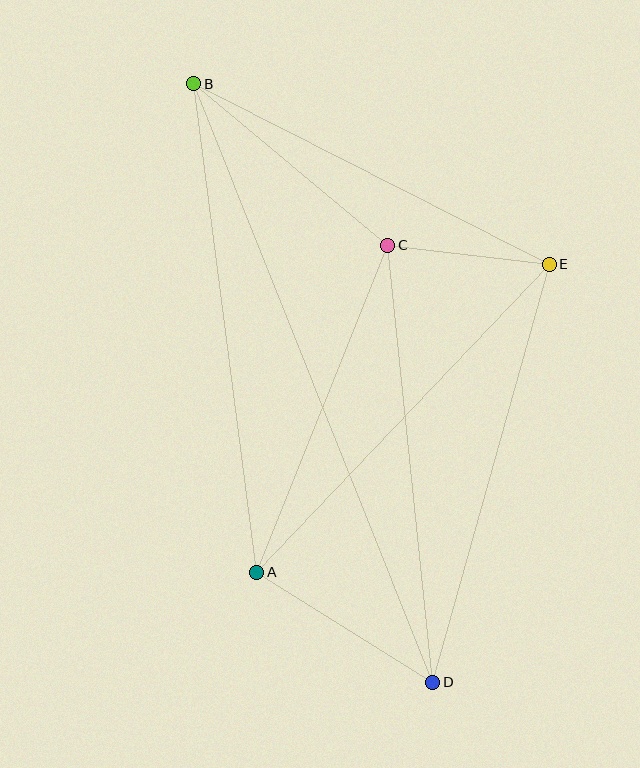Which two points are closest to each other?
Points C and E are closest to each other.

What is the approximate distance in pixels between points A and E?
The distance between A and E is approximately 425 pixels.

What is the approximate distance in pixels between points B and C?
The distance between B and C is approximately 253 pixels.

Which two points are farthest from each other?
Points B and D are farthest from each other.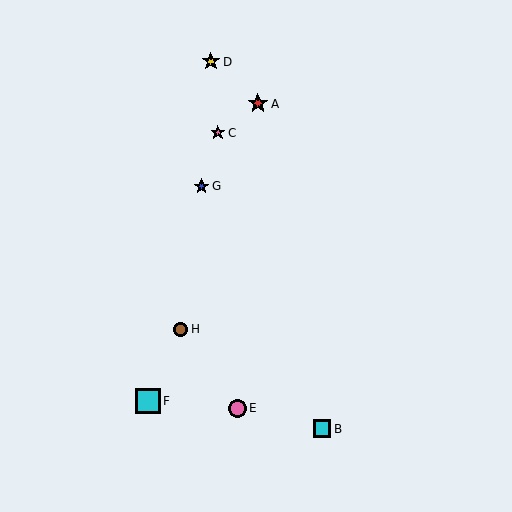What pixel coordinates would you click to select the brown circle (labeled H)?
Click at (181, 329) to select the brown circle H.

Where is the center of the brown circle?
The center of the brown circle is at (181, 329).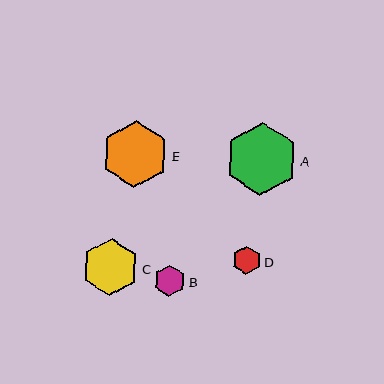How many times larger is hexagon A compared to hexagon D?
Hexagon A is approximately 2.6 times the size of hexagon D.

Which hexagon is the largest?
Hexagon A is the largest with a size of approximately 73 pixels.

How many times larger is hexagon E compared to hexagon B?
Hexagon E is approximately 2.1 times the size of hexagon B.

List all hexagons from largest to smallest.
From largest to smallest: A, E, C, B, D.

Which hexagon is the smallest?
Hexagon D is the smallest with a size of approximately 28 pixels.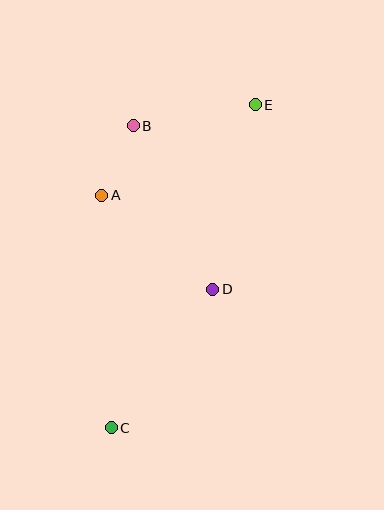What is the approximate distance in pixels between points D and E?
The distance between D and E is approximately 189 pixels.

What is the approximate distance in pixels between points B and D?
The distance between B and D is approximately 182 pixels.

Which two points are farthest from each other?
Points C and E are farthest from each other.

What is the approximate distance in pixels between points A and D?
The distance between A and D is approximately 146 pixels.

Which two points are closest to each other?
Points A and B are closest to each other.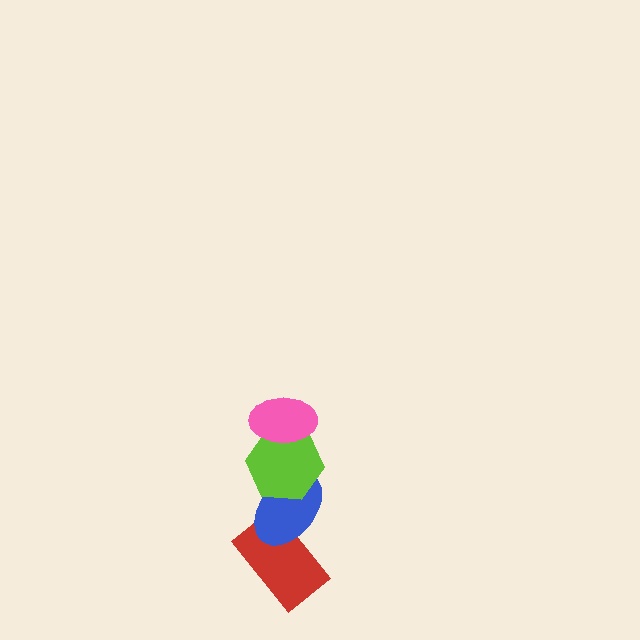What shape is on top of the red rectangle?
The blue ellipse is on top of the red rectangle.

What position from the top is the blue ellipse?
The blue ellipse is 3rd from the top.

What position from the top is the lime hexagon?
The lime hexagon is 2nd from the top.